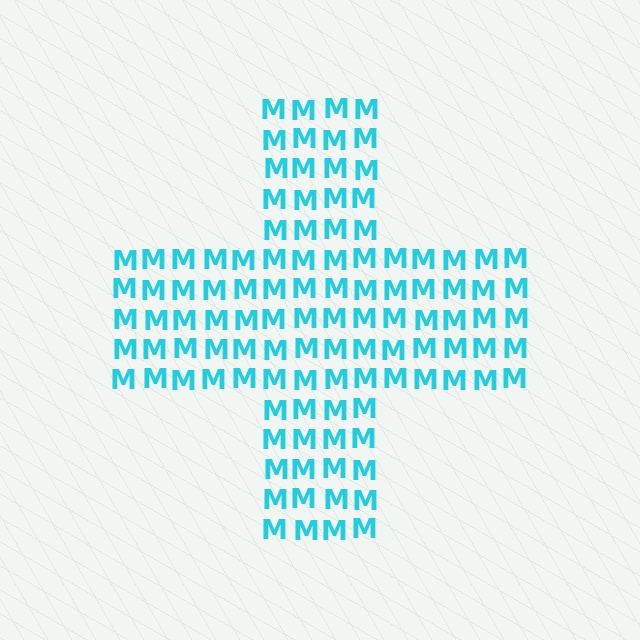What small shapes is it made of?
It is made of small letter M's.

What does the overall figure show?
The overall figure shows a cross.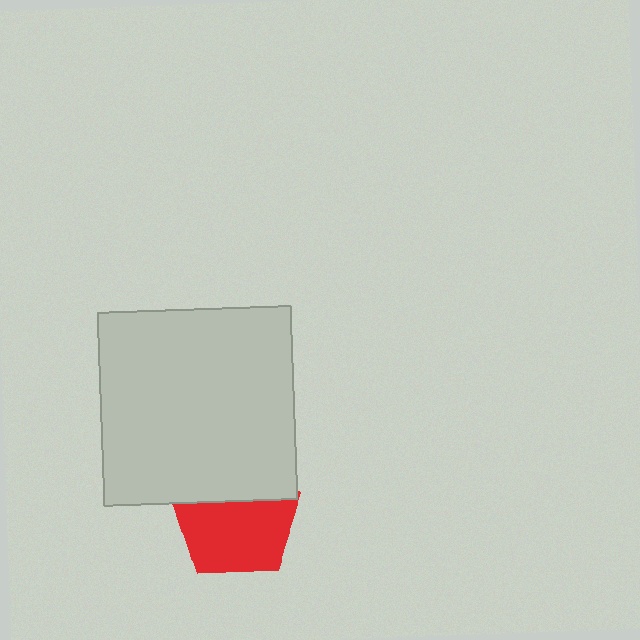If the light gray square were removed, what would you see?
You would see the complete red pentagon.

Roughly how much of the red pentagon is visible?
About half of it is visible (roughly 63%).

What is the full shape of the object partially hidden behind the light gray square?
The partially hidden object is a red pentagon.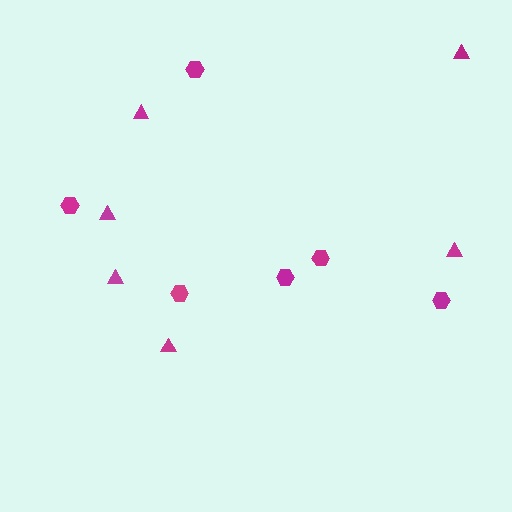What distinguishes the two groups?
There are 2 groups: one group of triangles (6) and one group of hexagons (6).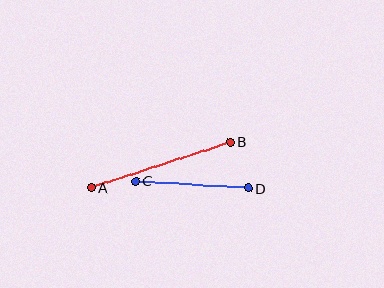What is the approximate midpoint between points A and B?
The midpoint is at approximately (161, 165) pixels.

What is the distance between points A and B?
The distance is approximately 146 pixels.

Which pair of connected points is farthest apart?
Points A and B are farthest apart.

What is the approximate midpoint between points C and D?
The midpoint is at approximately (192, 184) pixels.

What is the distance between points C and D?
The distance is approximately 113 pixels.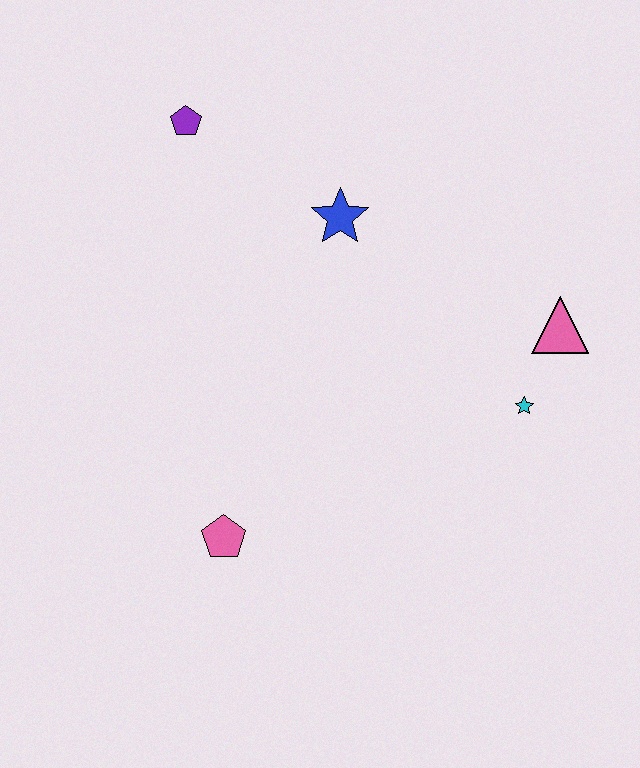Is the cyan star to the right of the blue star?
Yes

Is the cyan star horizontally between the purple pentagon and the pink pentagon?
No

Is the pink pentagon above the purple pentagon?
No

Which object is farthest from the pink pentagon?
The purple pentagon is farthest from the pink pentagon.